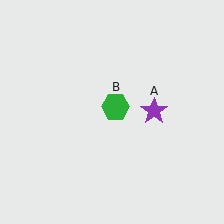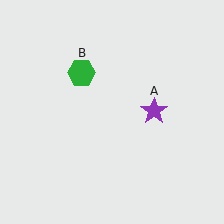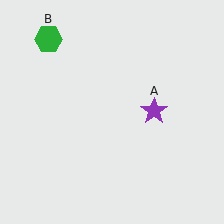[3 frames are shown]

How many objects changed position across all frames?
1 object changed position: green hexagon (object B).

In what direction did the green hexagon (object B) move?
The green hexagon (object B) moved up and to the left.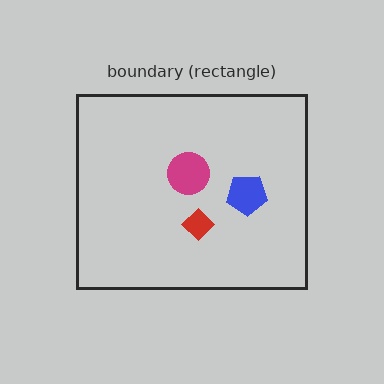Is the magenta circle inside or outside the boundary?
Inside.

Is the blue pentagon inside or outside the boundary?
Inside.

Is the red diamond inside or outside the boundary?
Inside.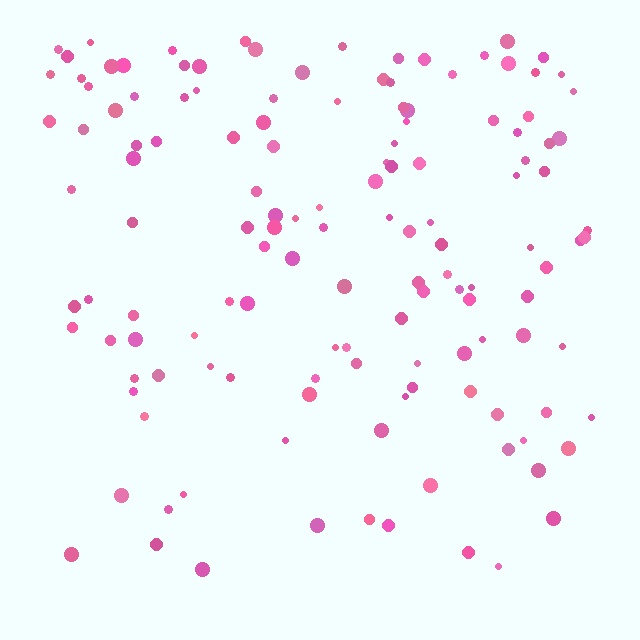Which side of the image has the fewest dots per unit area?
The bottom.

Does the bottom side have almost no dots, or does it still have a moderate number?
Still a moderate number, just noticeably fewer than the top.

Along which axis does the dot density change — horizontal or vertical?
Vertical.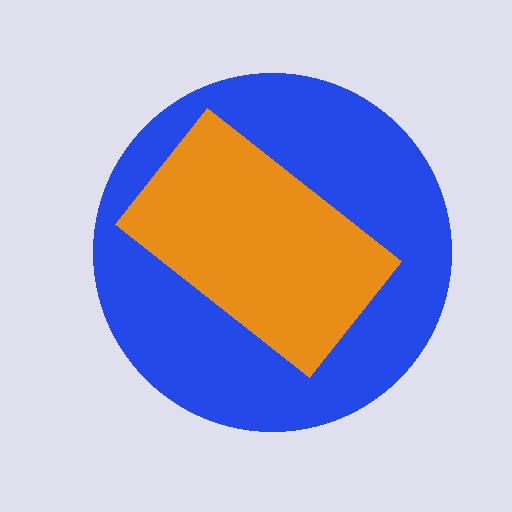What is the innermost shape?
The orange rectangle.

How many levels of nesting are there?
2.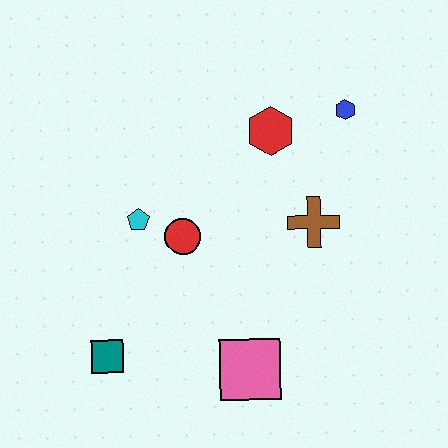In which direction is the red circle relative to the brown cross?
The red circle is to the left of the brown cross.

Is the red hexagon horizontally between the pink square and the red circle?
No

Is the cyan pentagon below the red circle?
No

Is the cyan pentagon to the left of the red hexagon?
Yes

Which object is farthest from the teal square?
The blue hexagon is farthest from the teal square.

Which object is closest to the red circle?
The cyan pentagon is closest to the red circle.